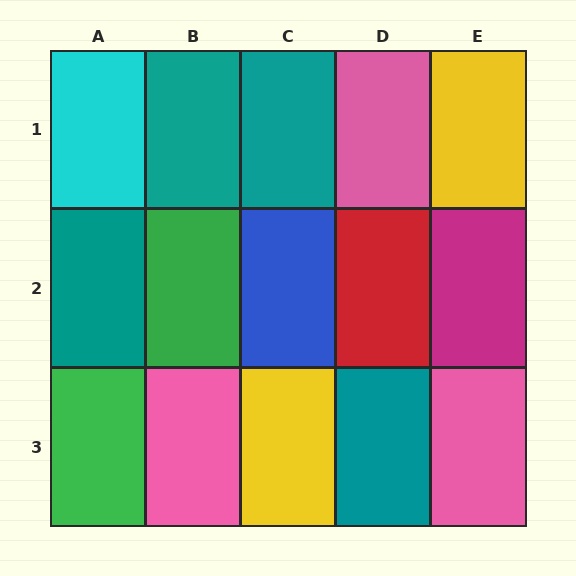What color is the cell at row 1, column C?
Teal.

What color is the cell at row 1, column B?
Teal.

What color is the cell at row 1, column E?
Yellow.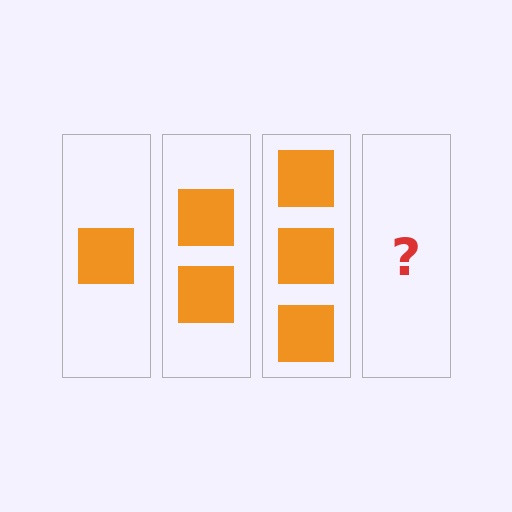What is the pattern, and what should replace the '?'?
The pattern is that each step adds one more square. The '?' should be 4 squares.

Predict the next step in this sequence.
The next step is 4 squares.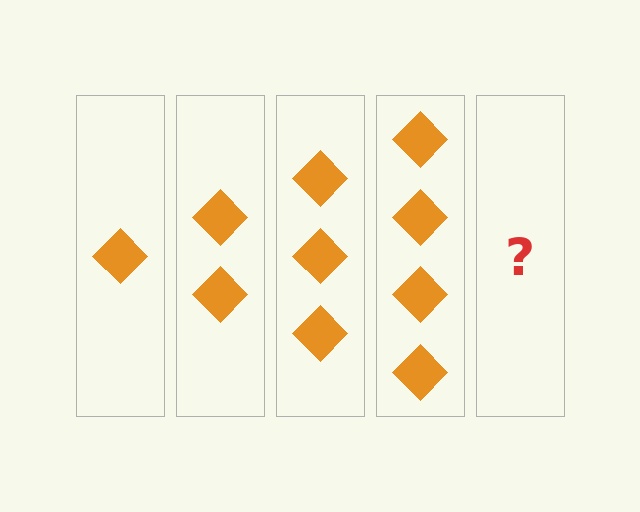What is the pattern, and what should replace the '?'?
The pattern is that each step adds one more diamond. The '?' should be 5 diamonds.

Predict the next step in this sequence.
The next step is 5 diamonds.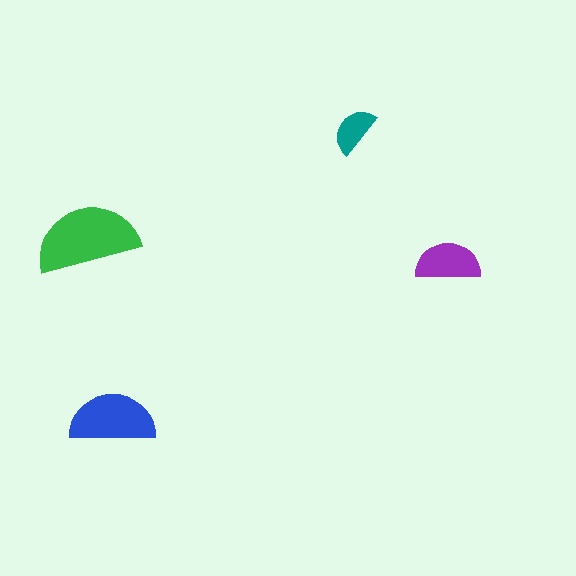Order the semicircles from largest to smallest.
the green one, the blue one, the purple one, the teal one.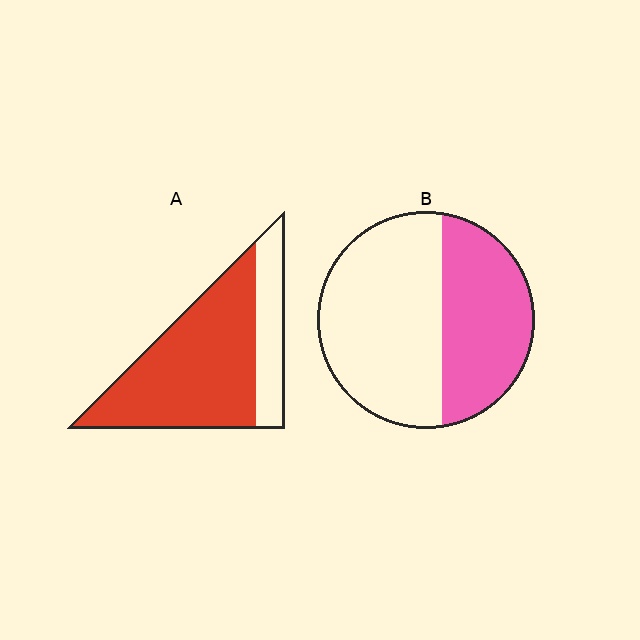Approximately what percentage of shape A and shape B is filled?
A is approximately 75% and B is approximately 40%.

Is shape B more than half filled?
No.